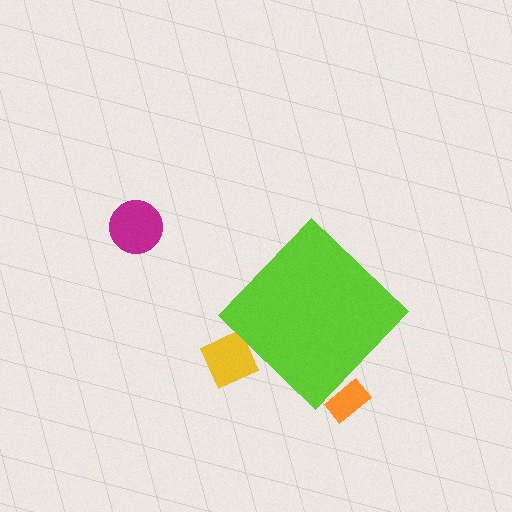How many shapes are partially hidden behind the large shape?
2 shapes are partially hidden.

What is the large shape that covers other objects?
A lime diamond.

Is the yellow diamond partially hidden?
Yes, the yellow diamond is partially hidden behind the lime diamond.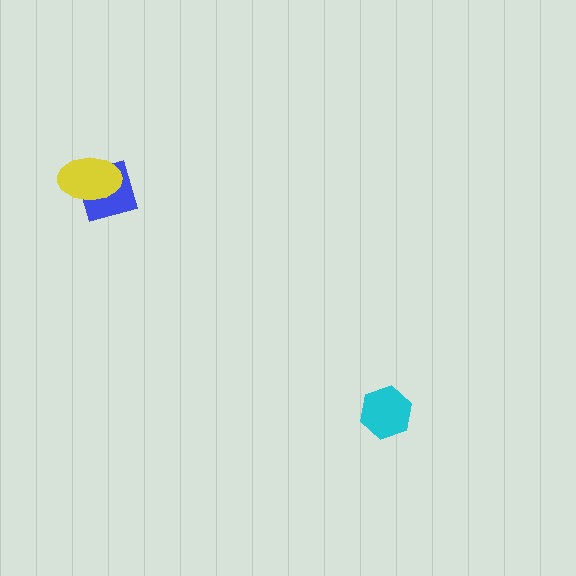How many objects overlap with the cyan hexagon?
0 objects overlap with the cyan hexagon.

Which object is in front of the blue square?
The yellow ellipse is in front of the blue square.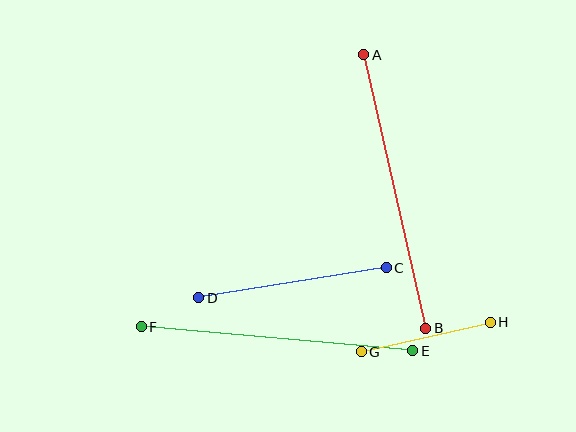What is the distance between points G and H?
The distance is approximately 133 pixels.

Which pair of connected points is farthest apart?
Points A and B are farthest apart.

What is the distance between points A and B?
The distance is approximately 280 pixels.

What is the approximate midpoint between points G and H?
The midpoint is at approximately (426, 337) pixels.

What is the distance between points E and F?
The distance is approximately 272 pixels.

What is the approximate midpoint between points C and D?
The midpoint is at approximately (293, 283) pixels.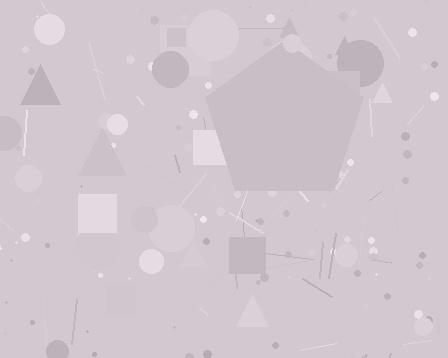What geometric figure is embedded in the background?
A pentagon is embedded in the background.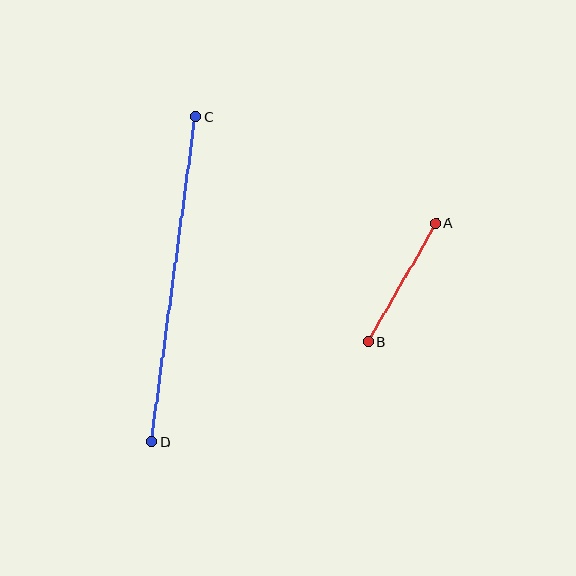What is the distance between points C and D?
The distance is approximately 328 pixels.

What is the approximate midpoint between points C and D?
The midpoint is at approximately (173, 279) pixels.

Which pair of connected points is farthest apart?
Points C and D are farthest apart.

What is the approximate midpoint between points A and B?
The midpoint is at approximately (402, 282) pixels.